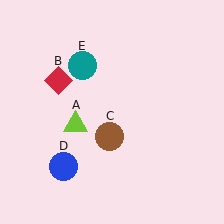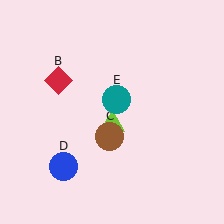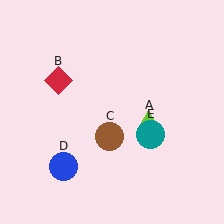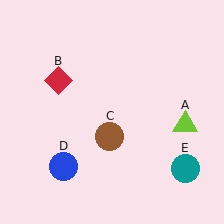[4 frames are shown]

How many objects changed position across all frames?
2 objects changed position: lime triangle (object A), teal circle (object E).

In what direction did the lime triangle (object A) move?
The lime triangle (object A) moved right.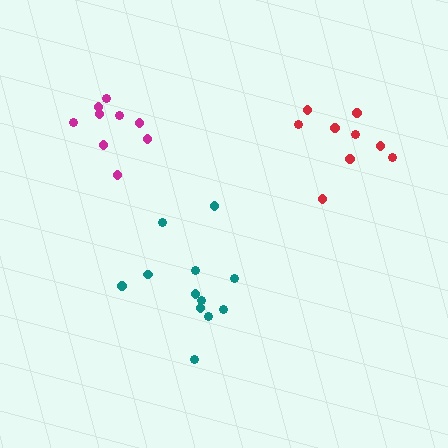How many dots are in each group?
Group 1: 9 dots, Group 2: 9 dots, Group 3: 12 dots (30 total).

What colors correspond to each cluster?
The clusters are colored: magenta, red, teal.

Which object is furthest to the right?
The red cluster is rightmost.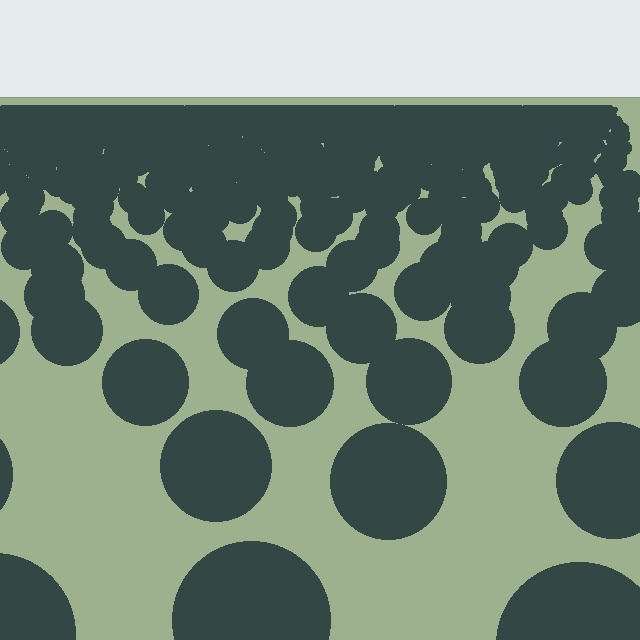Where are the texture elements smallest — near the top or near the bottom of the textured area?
Near the top.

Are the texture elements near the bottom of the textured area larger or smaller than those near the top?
Larger. Near the bottom, elements are closer to the viewer and appear at a bigger on-screen size.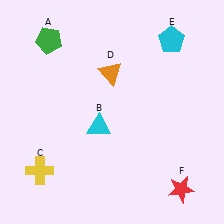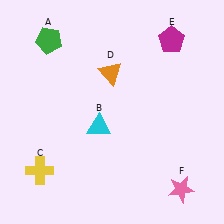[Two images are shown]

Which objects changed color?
E changed from cyan to magenta. F changed from red to pink.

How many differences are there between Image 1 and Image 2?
There are 2 differences between the two images.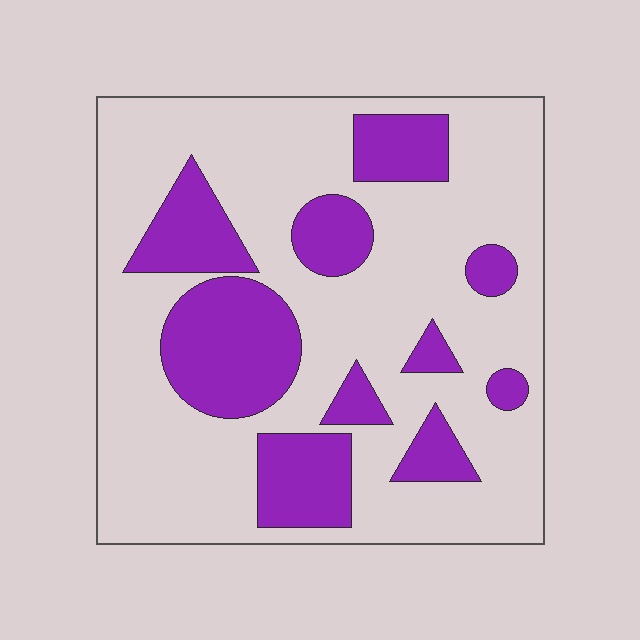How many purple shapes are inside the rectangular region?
10.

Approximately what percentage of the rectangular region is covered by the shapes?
Approximately 30%.